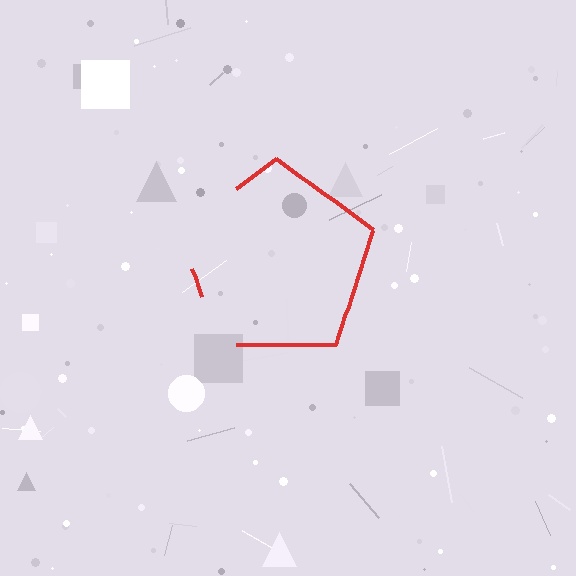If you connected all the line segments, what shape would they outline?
They would outline a pentagon.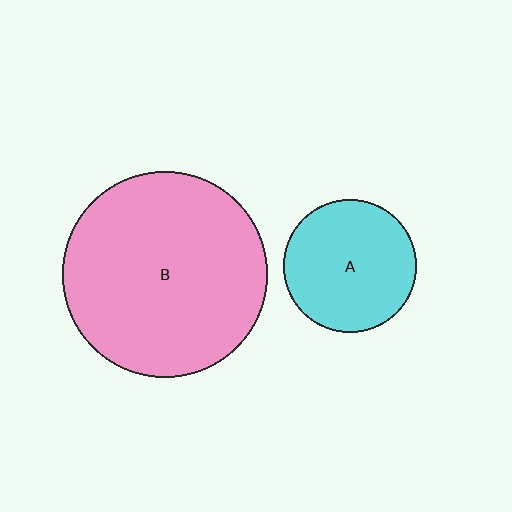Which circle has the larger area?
Circle B (pink).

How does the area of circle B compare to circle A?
Approximately 2.4 times.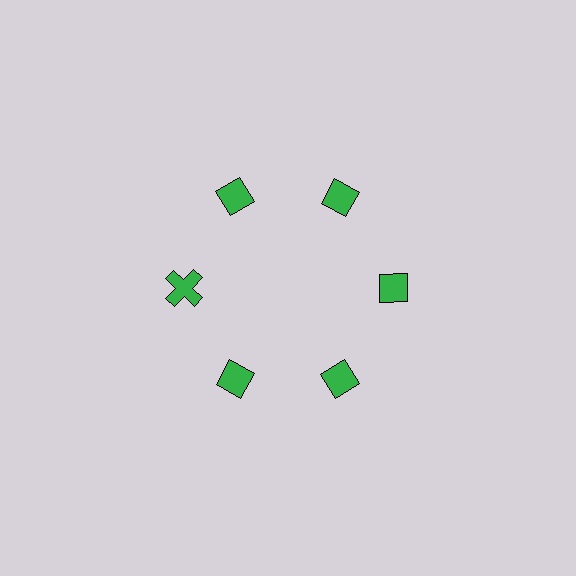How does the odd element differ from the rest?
It has a different shape: cross instead of diamond.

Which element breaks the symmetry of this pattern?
The green cross at roughly the 9 o'clock position breaks the symmetry. All other shapes are green diamonds.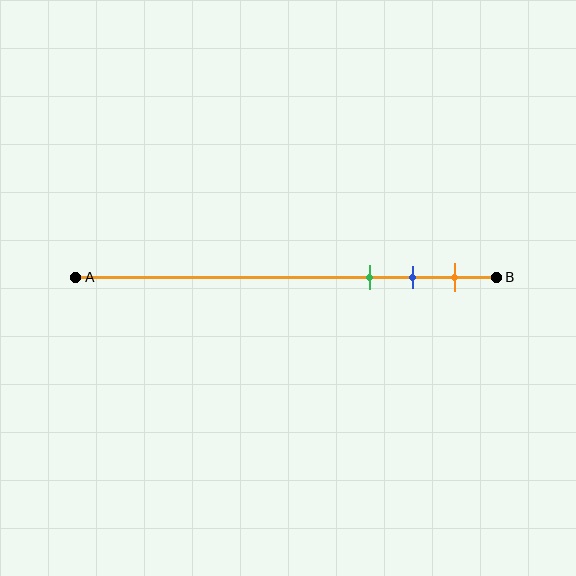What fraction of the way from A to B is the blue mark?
The blue mark is approximately 80% (0.8) of the way from A to B.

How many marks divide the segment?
There are 3 marks dividing the segment.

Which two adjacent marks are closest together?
The blue and orange marks are the closest adjacent pair.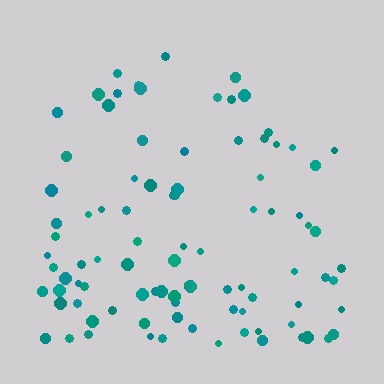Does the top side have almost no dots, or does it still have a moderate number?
Still a moderate number, just noticeably fewer than the bottom.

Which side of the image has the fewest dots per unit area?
The top.